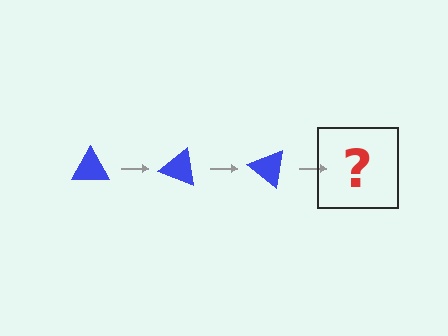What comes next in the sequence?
The next element should be a blue triangle rotated 60 degrees.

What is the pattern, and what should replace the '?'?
The pattern is that the triangle rotates 20 degrees each step. The '?' should be a blue triangle rotated 60 degrees.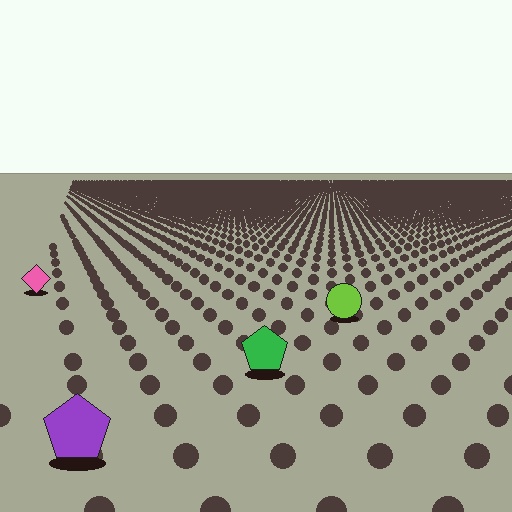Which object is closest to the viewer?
The purple pentagon is closest. The texture marks near it are larger and more spread out.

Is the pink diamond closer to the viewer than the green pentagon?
No. The green pentagon is closer — you can tell from the texture gradient: the ground texture is coarser near it.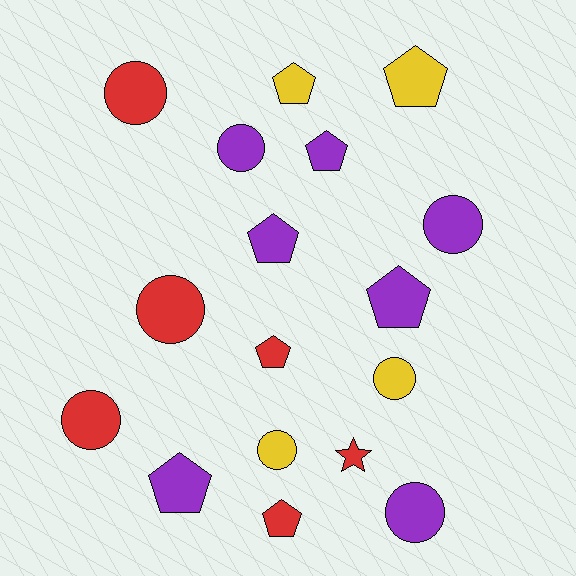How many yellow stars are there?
There are no yellow stars.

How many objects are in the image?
There are 17 objects.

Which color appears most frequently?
Purple, with 7 objects.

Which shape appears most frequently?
Pentagon, with 8 objects.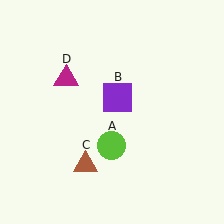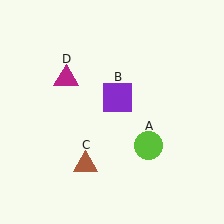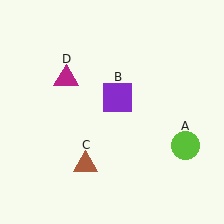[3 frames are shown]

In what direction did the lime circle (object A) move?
The lime circle (object A) moved right.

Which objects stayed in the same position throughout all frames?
Purple square (object B) and brown triangle (object C) and magenta triangle (object D) remained stationary.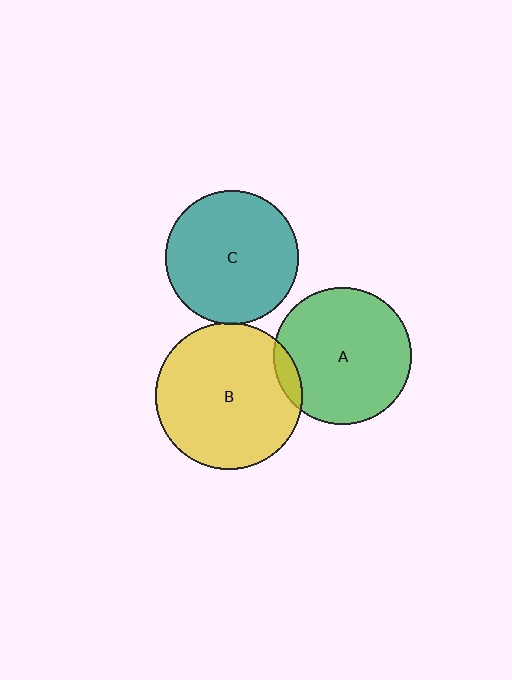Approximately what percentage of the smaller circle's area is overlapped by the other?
Approximately 5%.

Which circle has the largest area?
Circle B (yellow).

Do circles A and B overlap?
Yes.